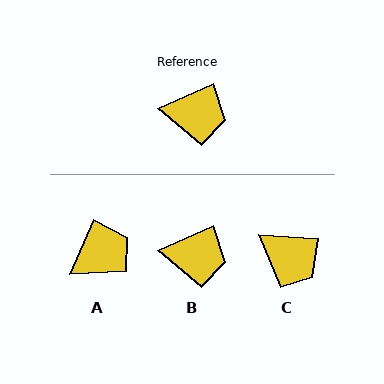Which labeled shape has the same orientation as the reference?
B.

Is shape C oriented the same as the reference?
No, it is off by about 28 degrees.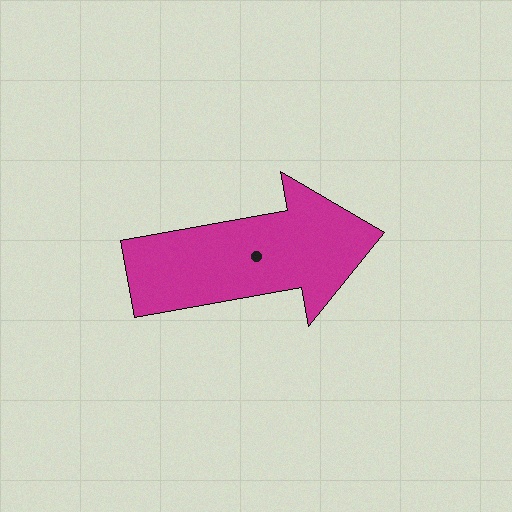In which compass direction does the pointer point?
East.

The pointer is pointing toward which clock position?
Roughly 3 o'clock.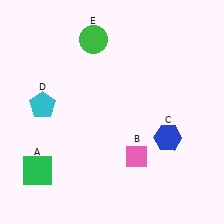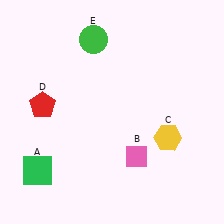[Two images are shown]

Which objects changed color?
C changed from blue to yellow. D changed from cyan to red.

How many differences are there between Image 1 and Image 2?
There are 2 differences between the two images.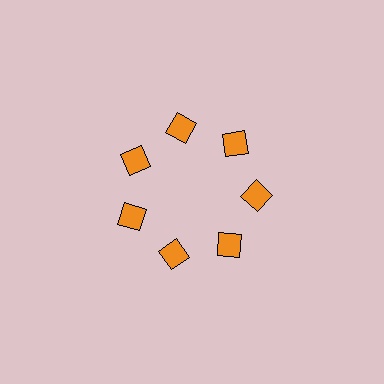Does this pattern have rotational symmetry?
Yes, this pattern has 7-fold rotational symmetry. It looks the same after rotating 51 degrees around the center.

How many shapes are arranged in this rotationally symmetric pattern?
There are 7 shapes, arranged in 7 groups of 1.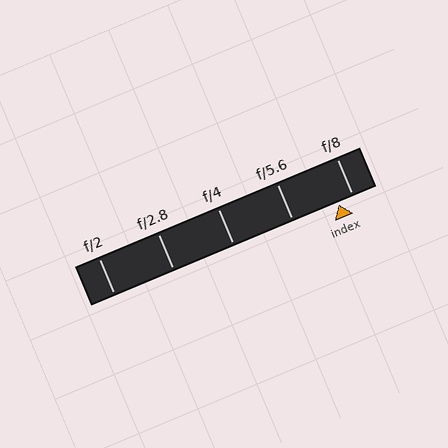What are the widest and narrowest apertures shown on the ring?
The widest aperture shown is f/2 and the narrowest is f/8.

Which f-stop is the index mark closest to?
The index mark is closest to f/8.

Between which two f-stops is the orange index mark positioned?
The index mark is between f/5.6 and f/8.